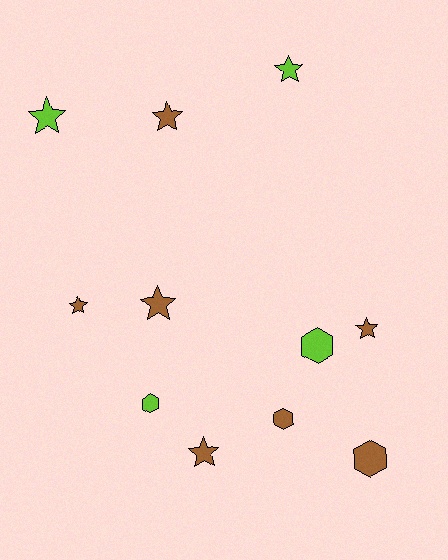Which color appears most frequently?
Brown, with 7 objects.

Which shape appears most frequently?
Star, with 7 objects.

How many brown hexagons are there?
There are 2 brown hexagons.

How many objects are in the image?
There are 11 objects.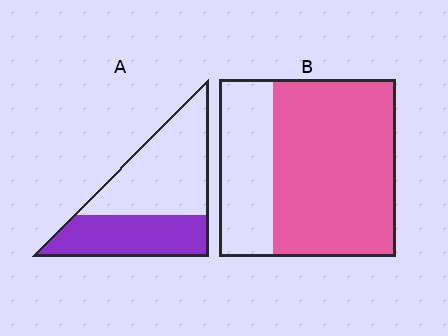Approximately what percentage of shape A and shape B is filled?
A is approximately 40% and B is approximately 70%.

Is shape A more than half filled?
No.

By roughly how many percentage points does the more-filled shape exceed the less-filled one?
By roughly 30 percentage points (B over A).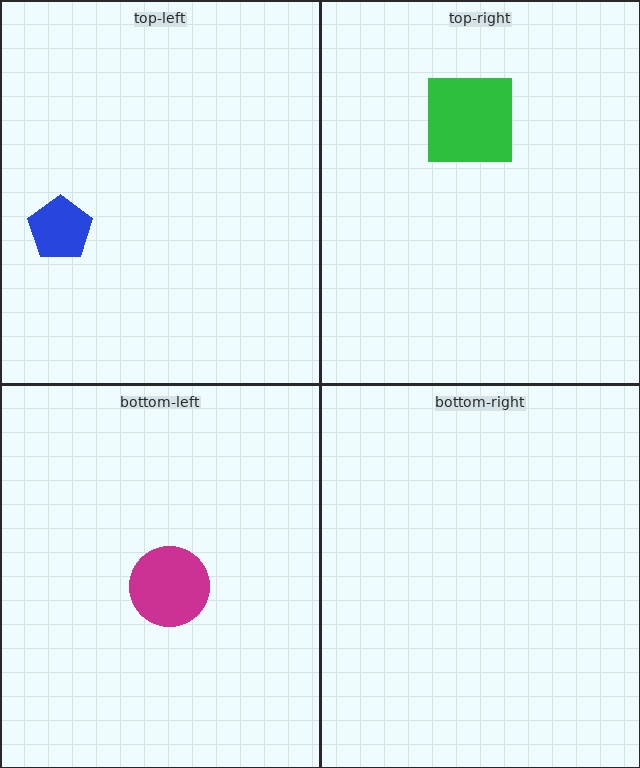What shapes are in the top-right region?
The green square.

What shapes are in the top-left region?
The blue pentagon.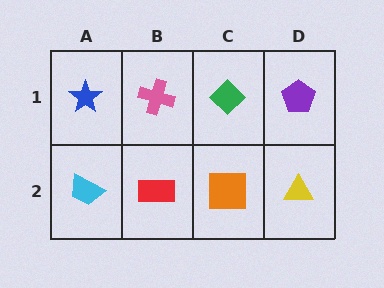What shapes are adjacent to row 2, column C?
A green diamond (row 1, column C), a red rectangle (row 2, column B), a yellow triangle (row 2, column D).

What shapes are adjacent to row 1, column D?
A yellow triangle (row 2, column D), a green diamond (row 1, column C).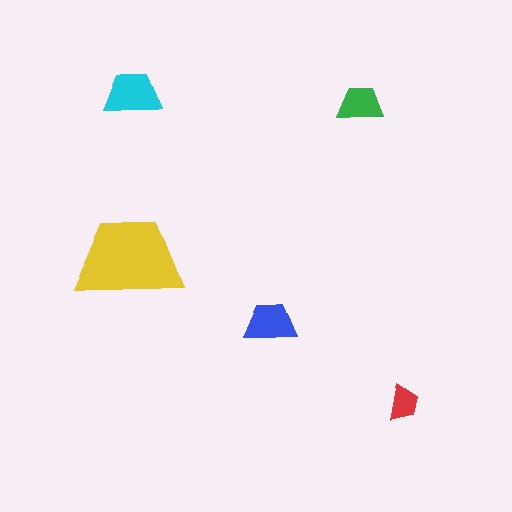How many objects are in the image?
There are 5 objects in the image.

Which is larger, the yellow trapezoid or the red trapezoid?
The yellow one.